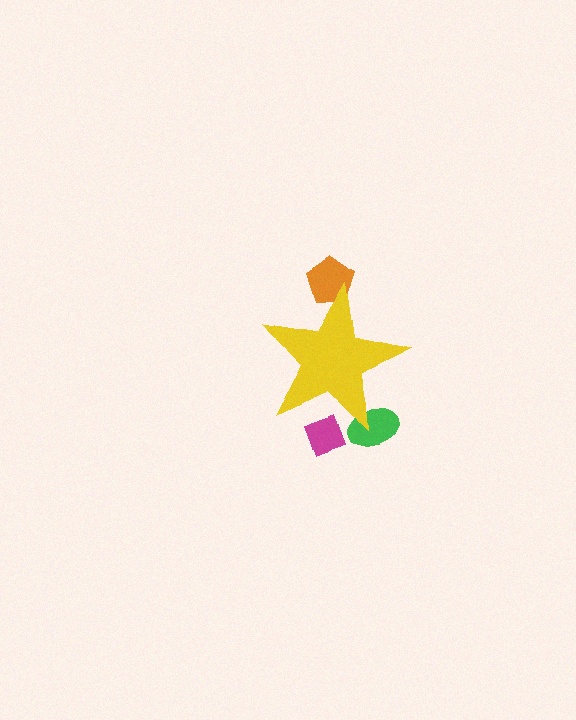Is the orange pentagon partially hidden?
Yes, the orange pentagon is partially hidden behind the yellow star.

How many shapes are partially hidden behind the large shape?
3 shapes are partially hidden.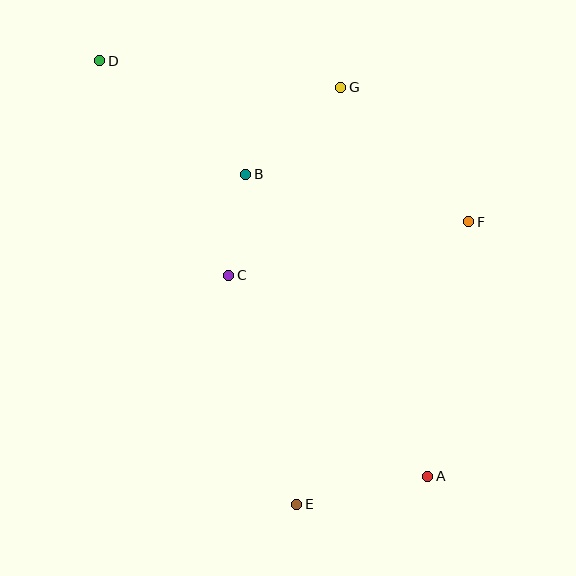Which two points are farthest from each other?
Points A and D are farthest from each other.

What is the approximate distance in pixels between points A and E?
The distance between A and E is approximately 134 pixels.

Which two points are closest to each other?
Points B and C are closest to each other.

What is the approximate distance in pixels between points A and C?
The distance between A and C is approximately 283 pixels.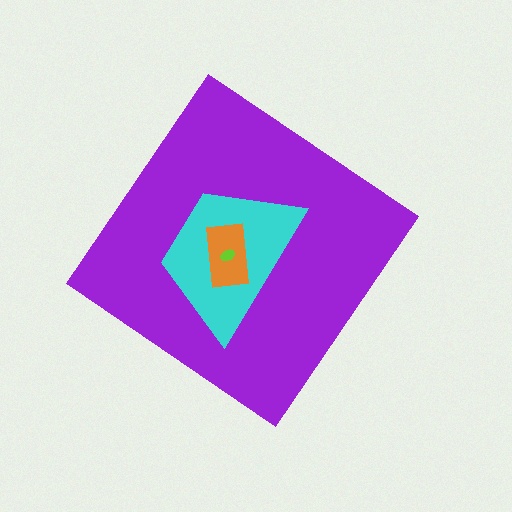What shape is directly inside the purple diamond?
The cyan trapezoid.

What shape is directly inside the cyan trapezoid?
The orange rectangle.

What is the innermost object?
The lime ellipse.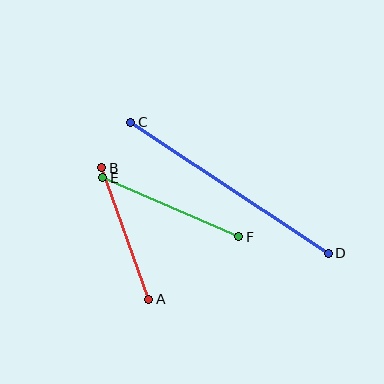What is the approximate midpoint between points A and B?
The midpoint is at approximately (125, 234) pixels.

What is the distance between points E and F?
The distance is approximately 148 pixels.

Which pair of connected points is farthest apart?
Points C and D are farthest apart.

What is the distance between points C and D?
The distance is approximately 237 pixels.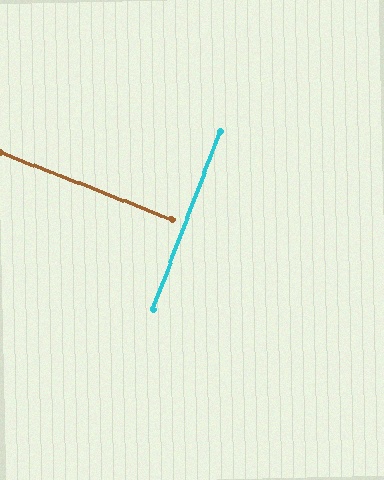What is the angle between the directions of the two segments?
Approximately 89 degrees.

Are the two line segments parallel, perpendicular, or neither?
Perpendicular — they meet at approximately 89°.